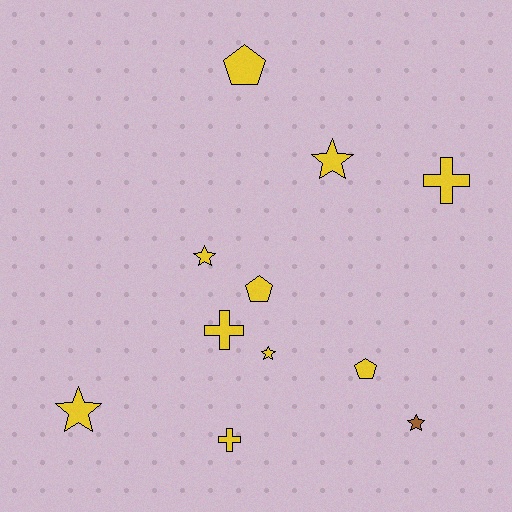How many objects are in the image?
There are 11 objects.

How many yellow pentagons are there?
There are 3 yellow pentagons.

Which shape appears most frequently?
Star, with 5 objects.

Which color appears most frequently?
Yellow, with 10 objects.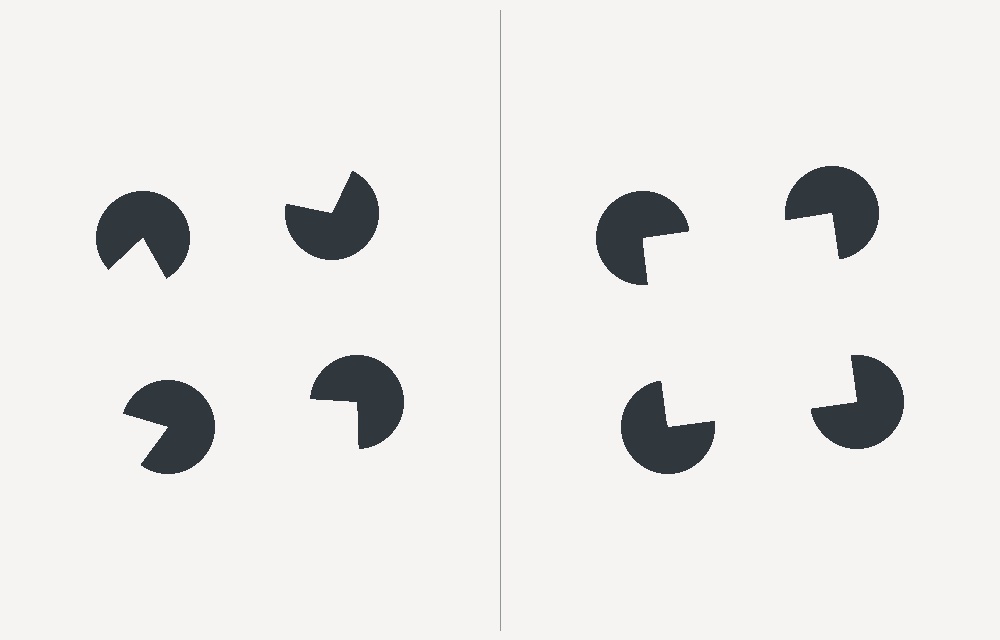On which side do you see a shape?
An illusory square appears on the right side. On the left side the wedge cuts are rotated, so no coherent shape forms.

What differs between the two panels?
The pac-man discs are positioned identically on both sides; only the wedge orientations differ. On the right they align to a square; on the left they are misaligned.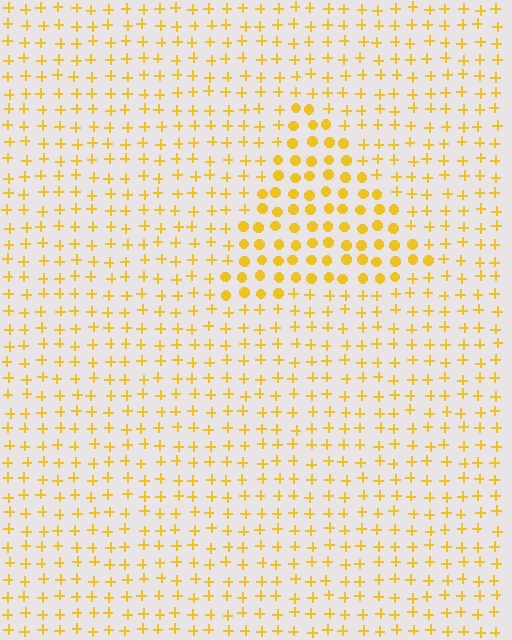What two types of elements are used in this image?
The image uses circles inside the triangle region and plus signs outside it.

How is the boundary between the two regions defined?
The boundary is defined by a change in element shape: circles inside vs. plus signs outside. All elements share the same color and spacing.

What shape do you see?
I see a triangle.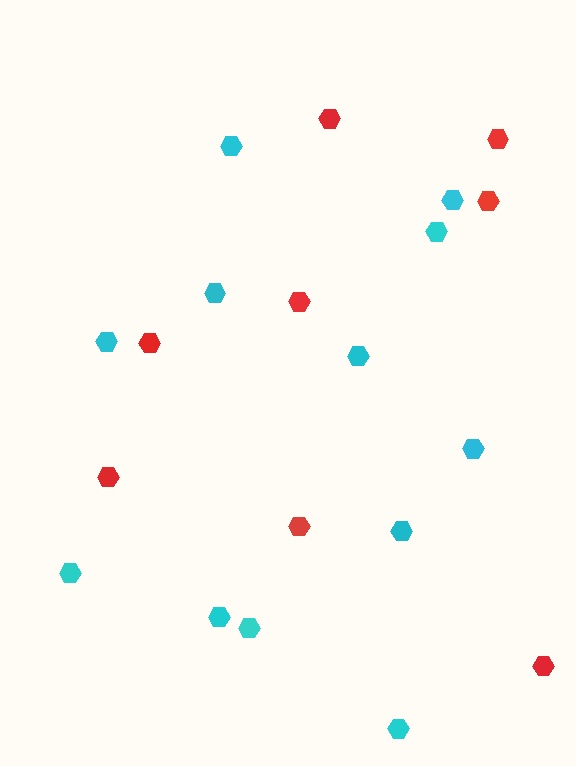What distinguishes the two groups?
There are 2 groups: one group of red hexagons (8) and one group of cyan hexagons (12).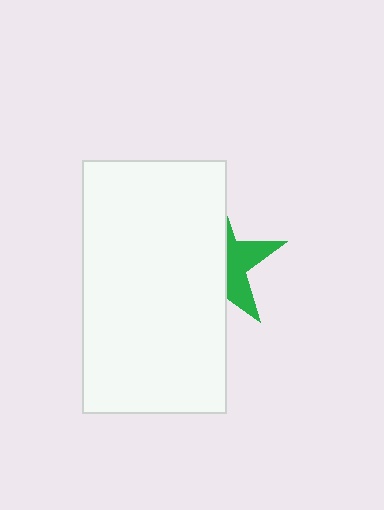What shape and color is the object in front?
The object in front is a white rectangle.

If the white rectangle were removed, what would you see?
You would see the complete green star.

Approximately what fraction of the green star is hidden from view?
Roughly 64% of the green star is hidden behind the white rectangle.